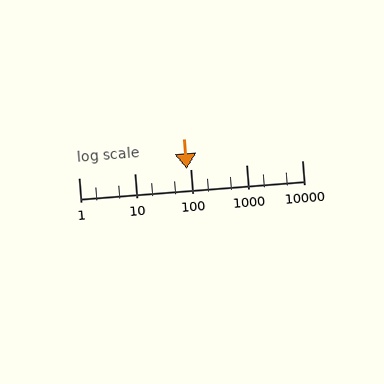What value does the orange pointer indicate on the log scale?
The pointer indicates approximately 85.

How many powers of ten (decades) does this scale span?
The scale spans 4 decades, from 1 to 10000.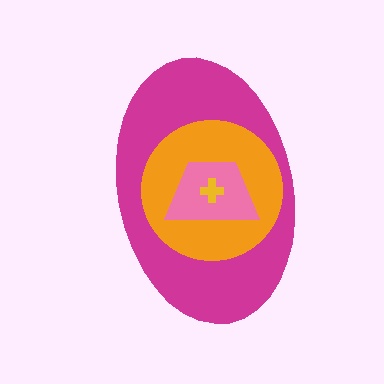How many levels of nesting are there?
4.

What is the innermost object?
The yellow cross.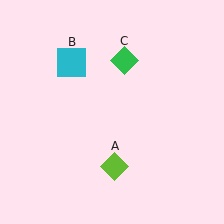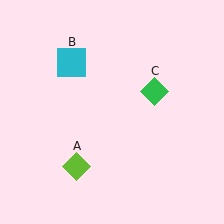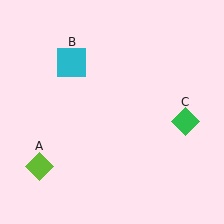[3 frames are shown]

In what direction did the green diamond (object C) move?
The green diamond (object C) moved down and to the right.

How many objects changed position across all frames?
2 objects changed position: lime diamond (object A), green diamond (object C).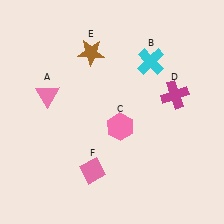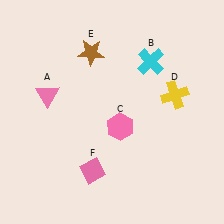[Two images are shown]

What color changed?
The cross (D) changed from magenta in Image 1 to yellow in Image 2.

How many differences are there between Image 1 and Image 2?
There is 1 difference between the two images.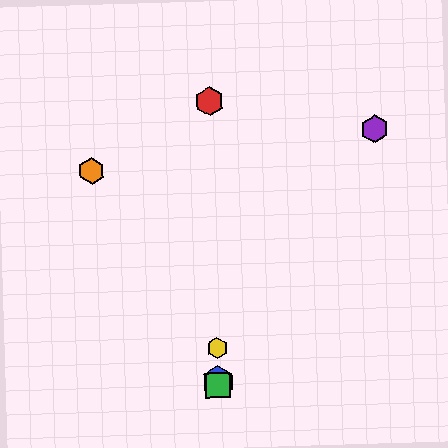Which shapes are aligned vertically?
The red hexagon, the blue hexagon, the green square, the yellow hexagon are aligned vertically.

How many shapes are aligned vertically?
4 shapes (the red hexagon, the blue hexagon, the green square, the yellow hexagon) are aligned vertically.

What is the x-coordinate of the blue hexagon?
The blue hexagon is at x≈218.